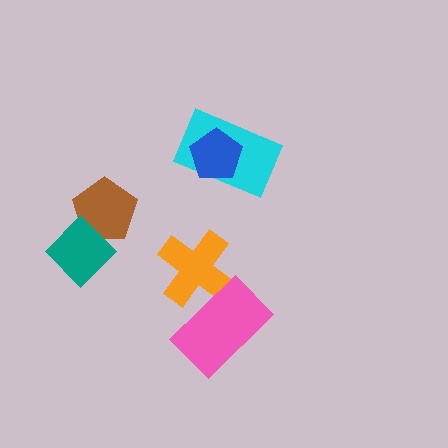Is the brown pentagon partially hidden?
Yes, it is partially covered by another shape.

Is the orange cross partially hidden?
Yes, it is partially covered by another shape.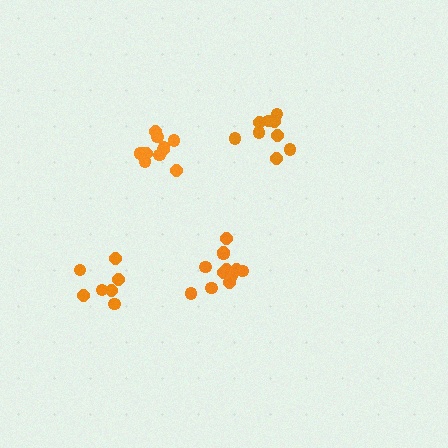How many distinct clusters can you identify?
There are 4 distinct clusters.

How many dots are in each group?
Group 1: 12 dots, Group 2: 7 dots, Group 3: 9 dots, Group 4: 12 dots (40 total).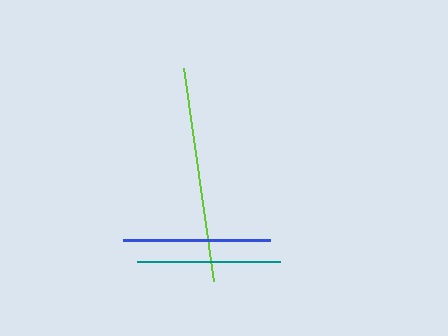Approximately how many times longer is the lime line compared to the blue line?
The lime line is approximately 1.5 times the length of the blue line.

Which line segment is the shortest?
The teal line is the shortest at approximately 143 pixels.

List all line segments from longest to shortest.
From longest to shortest: lime, blue, teal.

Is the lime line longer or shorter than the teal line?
The lime line is longer than the teal line.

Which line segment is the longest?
The lime line is the longest at approximately 215 pixels.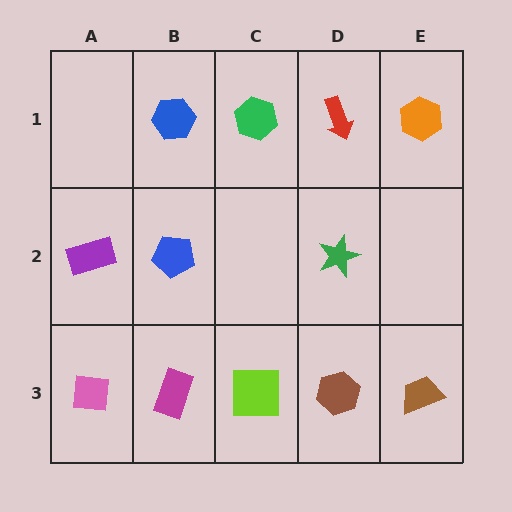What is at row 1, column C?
A green hexagon.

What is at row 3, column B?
A magenta rectangle.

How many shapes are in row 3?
5 shapes.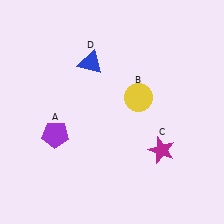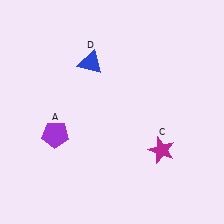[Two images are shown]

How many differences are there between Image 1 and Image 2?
There is 1 difference between the two images.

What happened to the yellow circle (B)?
The yellow circle (B) was removed in Image 2. It was in the top-right area of Image 1.